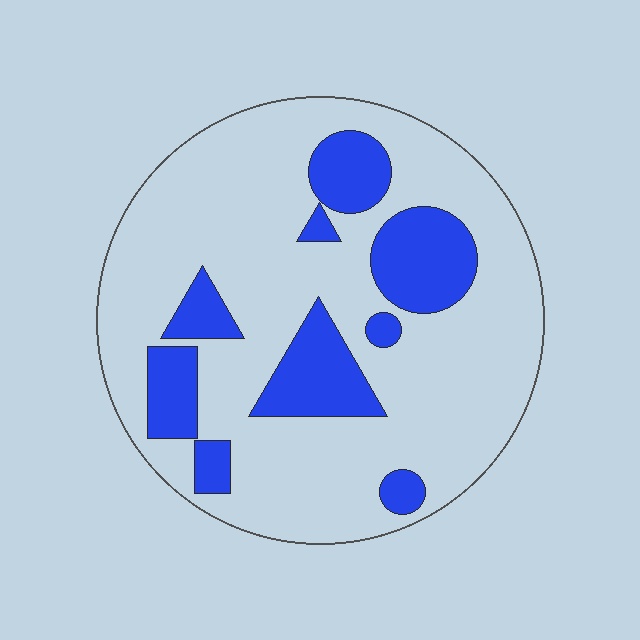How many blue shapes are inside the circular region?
9.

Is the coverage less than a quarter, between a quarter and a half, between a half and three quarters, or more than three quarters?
Less than a quarter.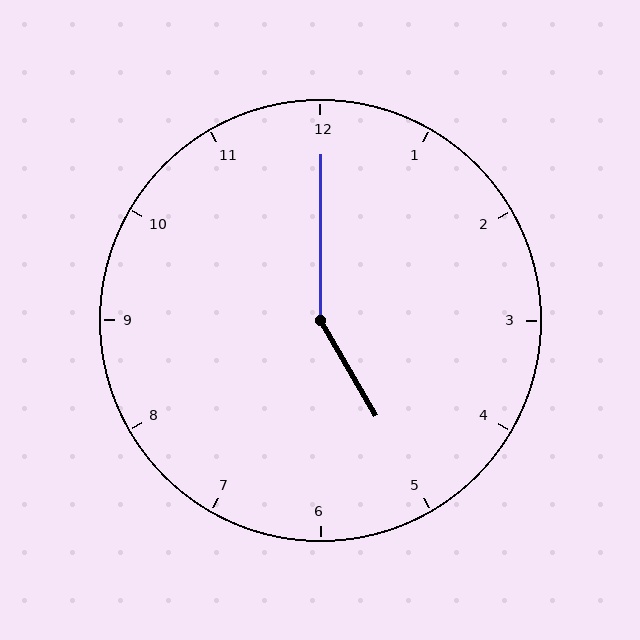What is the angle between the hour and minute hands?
Approximately 150 degrees.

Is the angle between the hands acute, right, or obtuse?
It is obtuse.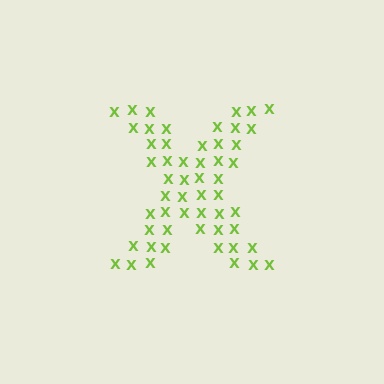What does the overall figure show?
The overall figure shows the letter X.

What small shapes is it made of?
It is made of small letter X's.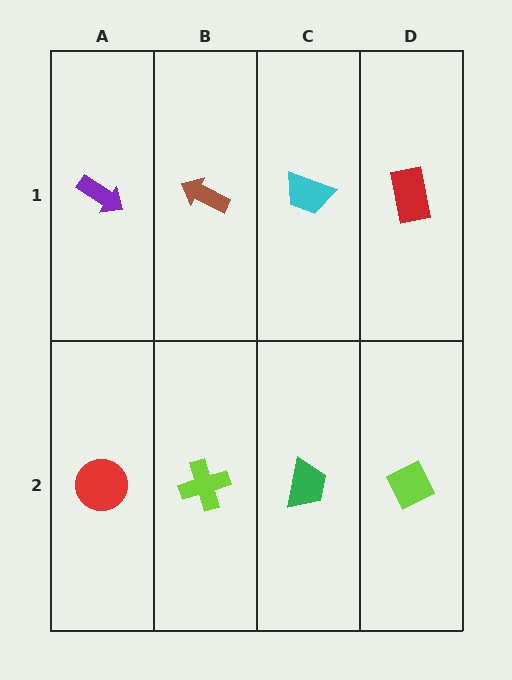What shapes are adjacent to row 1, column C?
A green trapezoid (row 2, column C), a brown arrow (row 1, column B), a red rectangle (row 1, column D).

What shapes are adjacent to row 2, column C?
A cyan trapezoid (row 1, column C), a lime cross (row 2, column B), a lime diamond (row 2, column D).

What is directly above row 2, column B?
A brown arrow.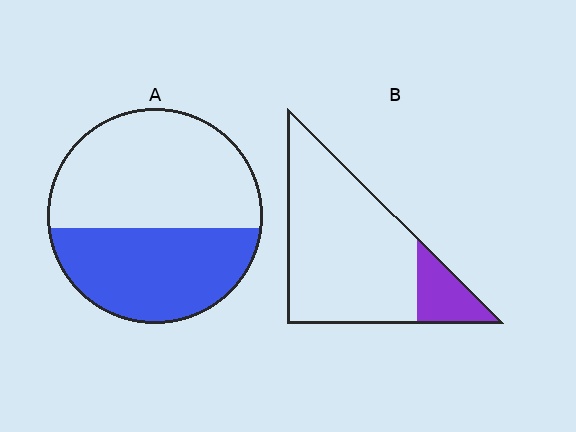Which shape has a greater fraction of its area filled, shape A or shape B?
Shape A.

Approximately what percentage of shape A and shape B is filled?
A is approximately 45% and B is approximately 15%.